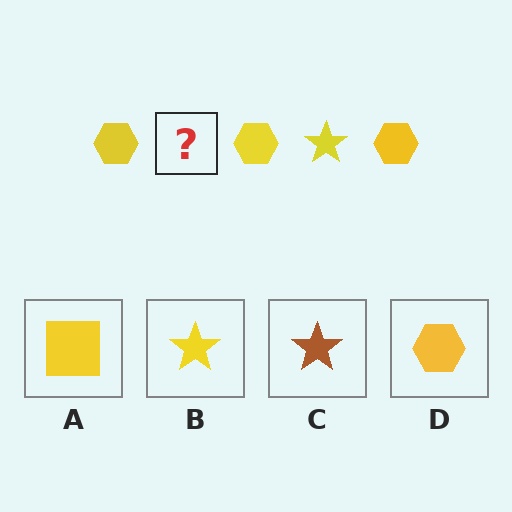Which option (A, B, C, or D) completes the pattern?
B.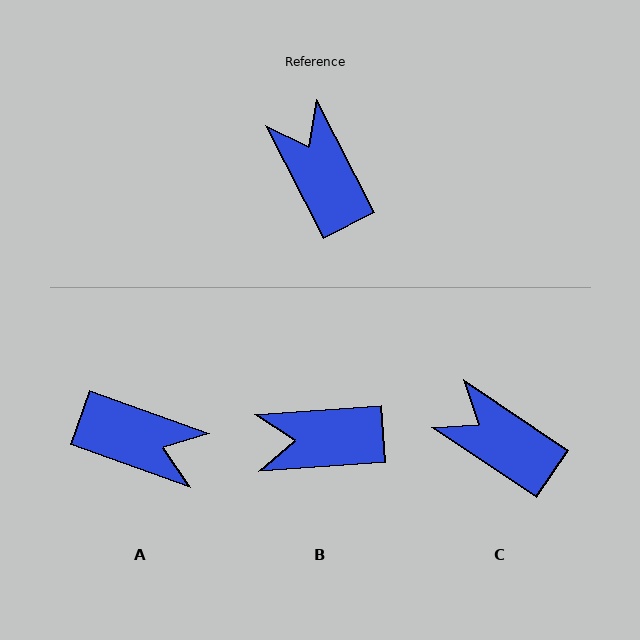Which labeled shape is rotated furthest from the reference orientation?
A, about 137 degrees away.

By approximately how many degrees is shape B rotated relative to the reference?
Approximately 67 degrees counter-clockwise.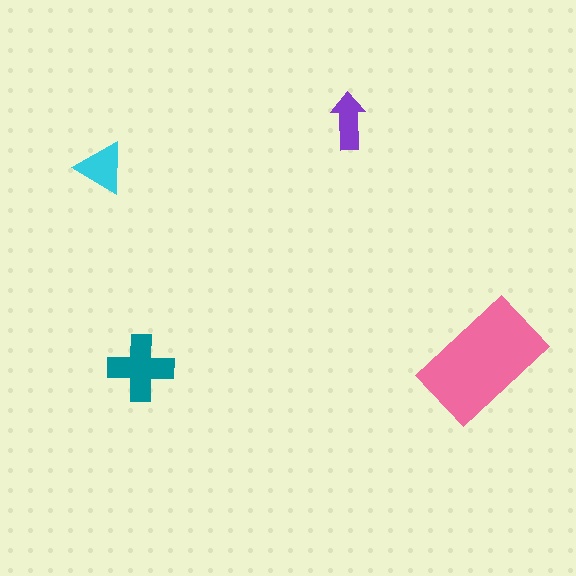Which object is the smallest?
The purple arrow.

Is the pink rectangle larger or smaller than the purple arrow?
Larger.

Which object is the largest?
The pink rectangle.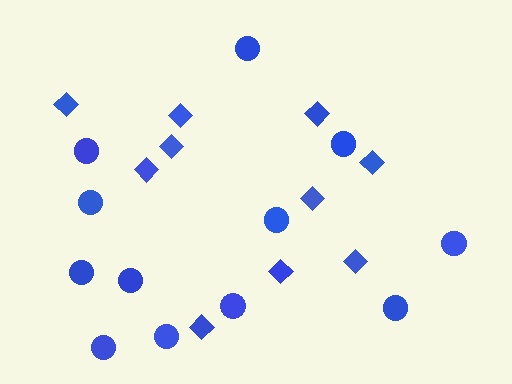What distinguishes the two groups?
There are 2 groups: one group of circles (12) and one group of diamonds (10).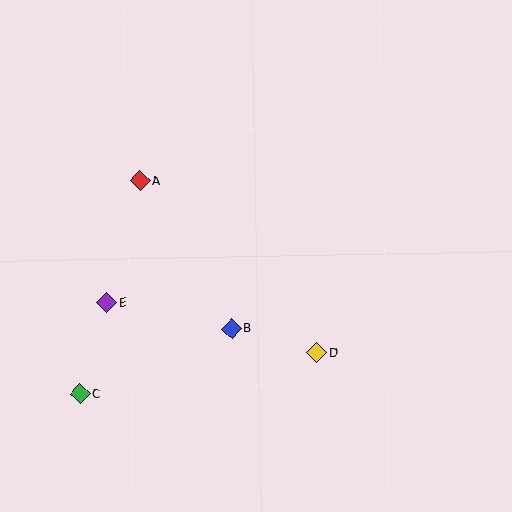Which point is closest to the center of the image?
Point B at (232, 329) is closest to the center.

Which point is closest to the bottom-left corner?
Point C is closest to the bottom-left corner.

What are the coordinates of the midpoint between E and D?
The midpoint between E and D is at (212, 328).